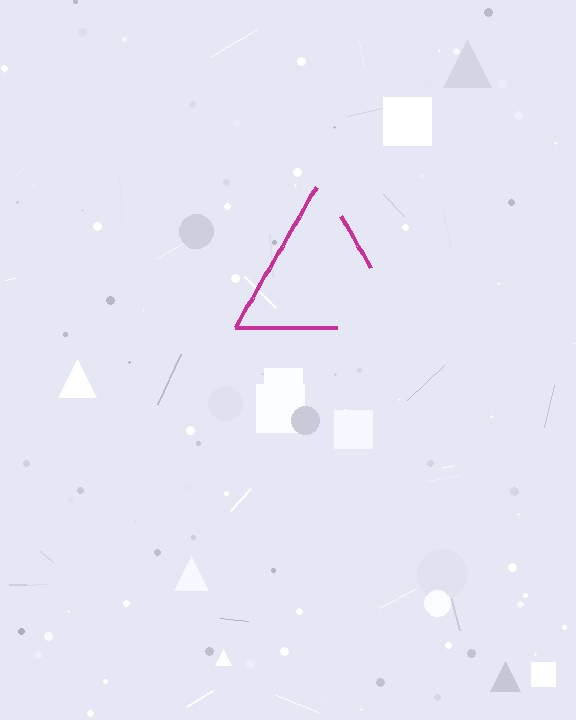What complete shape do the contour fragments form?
The contour fragments form a triangle.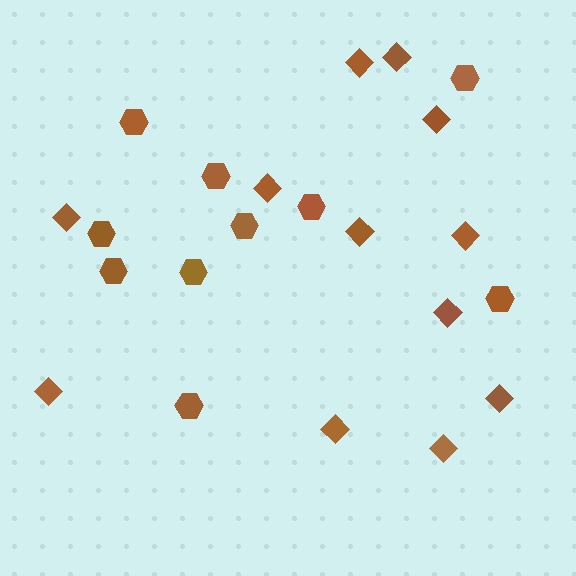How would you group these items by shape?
There are 2 groups: one group of diamonds (12) and one group of hexagons (10).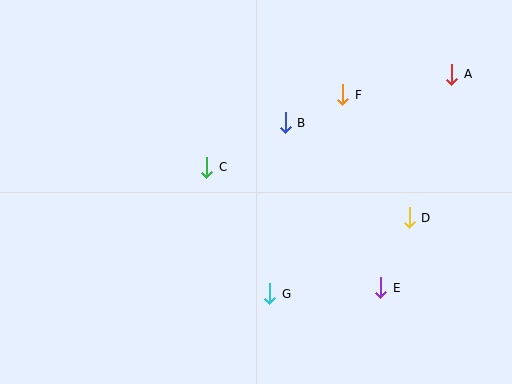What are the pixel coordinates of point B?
Point B is at (285, 123).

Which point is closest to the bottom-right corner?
Point E is closest to the bottom-right corner.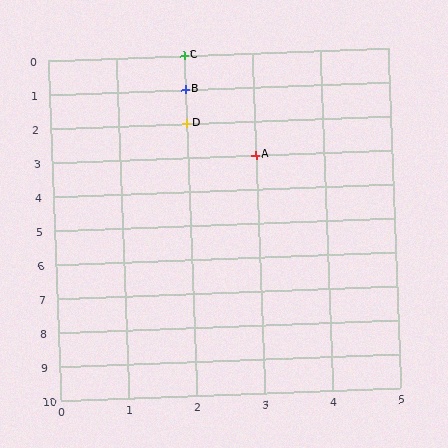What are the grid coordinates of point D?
Point D is at grid coordinates (2, 2).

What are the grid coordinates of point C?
Point C is at grid coordinates (2, 0).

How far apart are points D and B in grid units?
Points D and B are 1 row apart.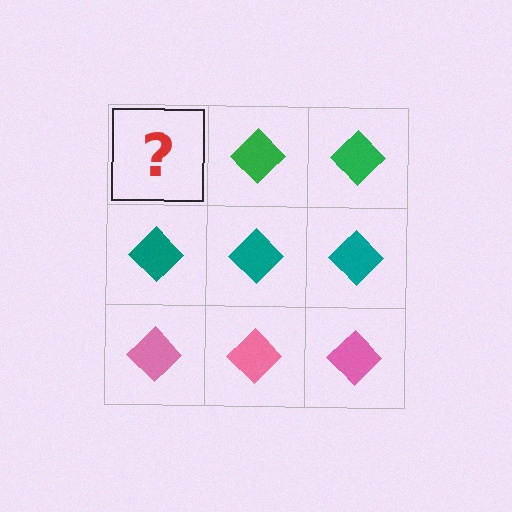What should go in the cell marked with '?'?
The missing cell should contain a green diamond.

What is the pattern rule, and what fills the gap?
The rule is that each row has a consistent color. The gap should be filled with a green diamond.